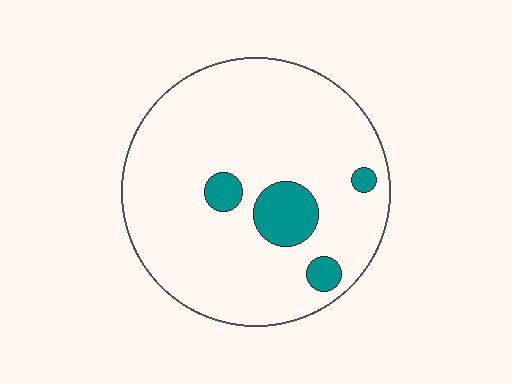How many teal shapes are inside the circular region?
4.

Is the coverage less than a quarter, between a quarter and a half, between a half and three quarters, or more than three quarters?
Less than a quarter.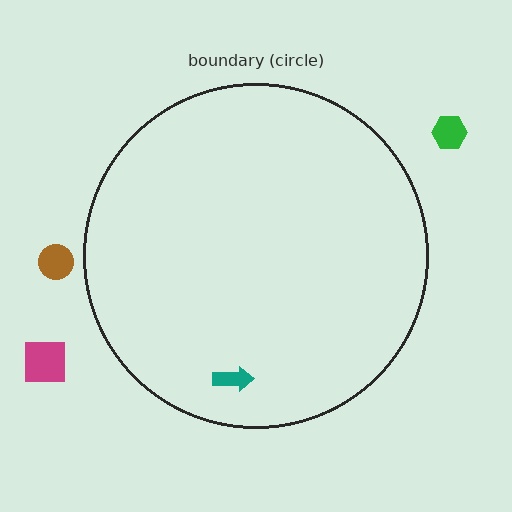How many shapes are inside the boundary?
1 inside, 3 outside.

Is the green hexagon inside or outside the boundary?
Outside.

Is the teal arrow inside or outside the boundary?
Inside.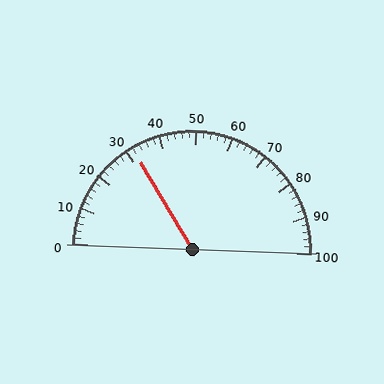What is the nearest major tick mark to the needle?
The nearest major tick mark is 30.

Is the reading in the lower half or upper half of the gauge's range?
The reading is in the lower half of the range (0 to 100).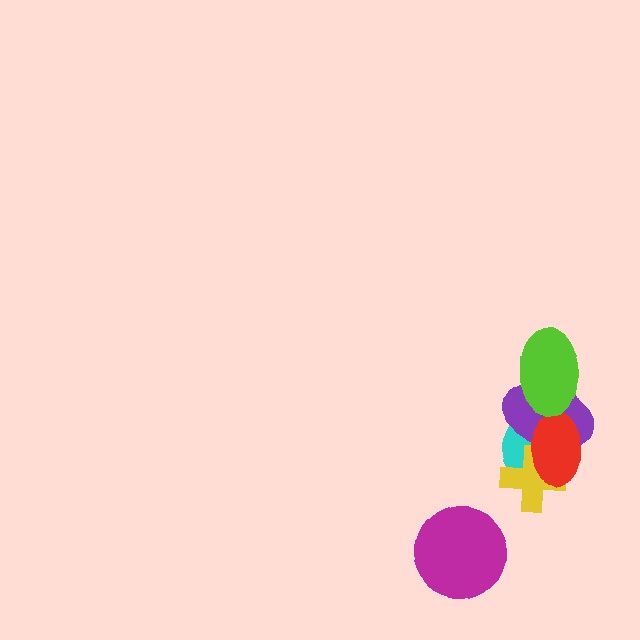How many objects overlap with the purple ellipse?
4 objects overlap with the purple ellipse.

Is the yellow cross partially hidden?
Yes, it is partially covered by another shape.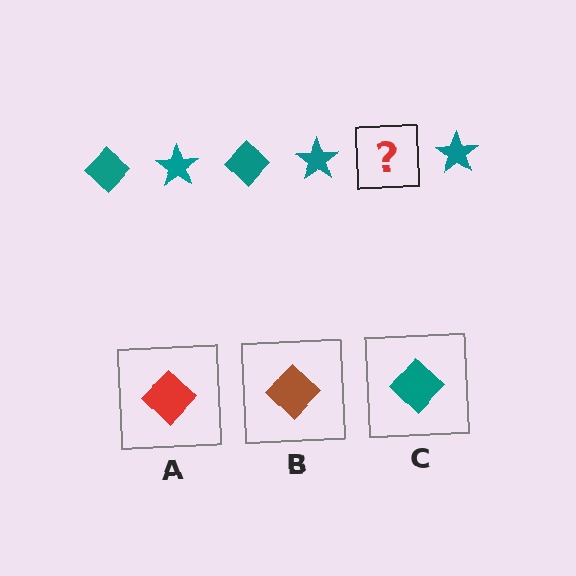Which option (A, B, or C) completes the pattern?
C.